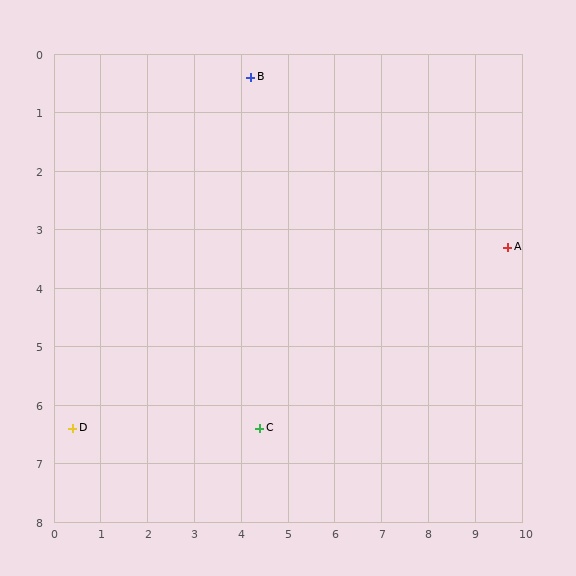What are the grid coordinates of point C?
Point C is at approximately (4.4, 6.4).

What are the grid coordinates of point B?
Point B is at approximately (4.2, 0.4).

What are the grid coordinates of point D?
Point D is at approximately (0.4, 6.4).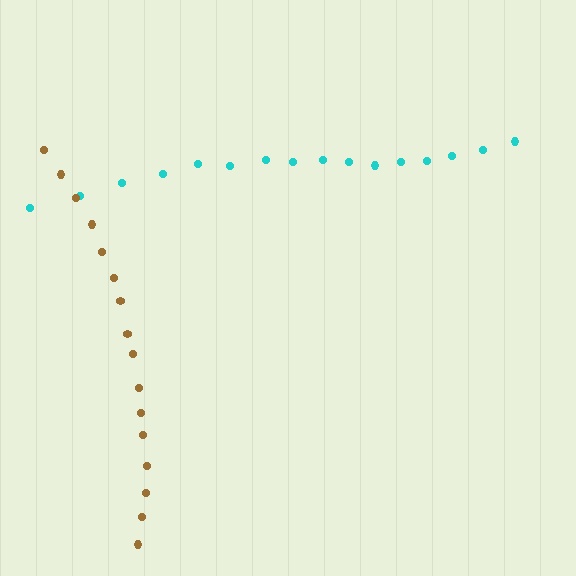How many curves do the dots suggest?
There are 2 distinct paths.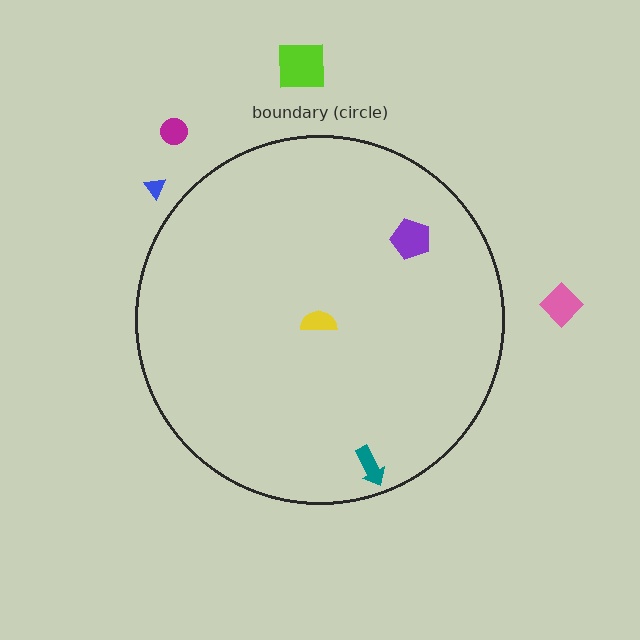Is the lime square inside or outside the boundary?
Outside.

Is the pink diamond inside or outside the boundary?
Outside.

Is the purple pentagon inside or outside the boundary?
Inside.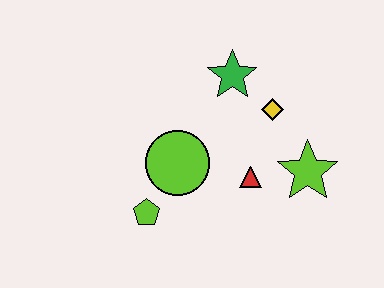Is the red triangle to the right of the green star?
Yes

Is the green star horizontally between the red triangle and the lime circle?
Yes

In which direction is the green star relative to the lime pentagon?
The green star is above the lime pentagon.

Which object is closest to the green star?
The yellow diamond is closest to the green star.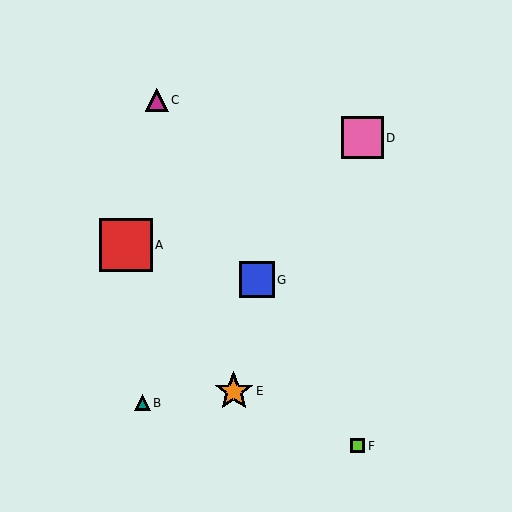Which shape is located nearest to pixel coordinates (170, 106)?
The magenta triangle (labeled C) at (157, 100) is nearest to that location.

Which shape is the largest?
The red square (labeled A) is the largest.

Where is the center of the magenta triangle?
The center of the magenta triangle is at (157, 100).